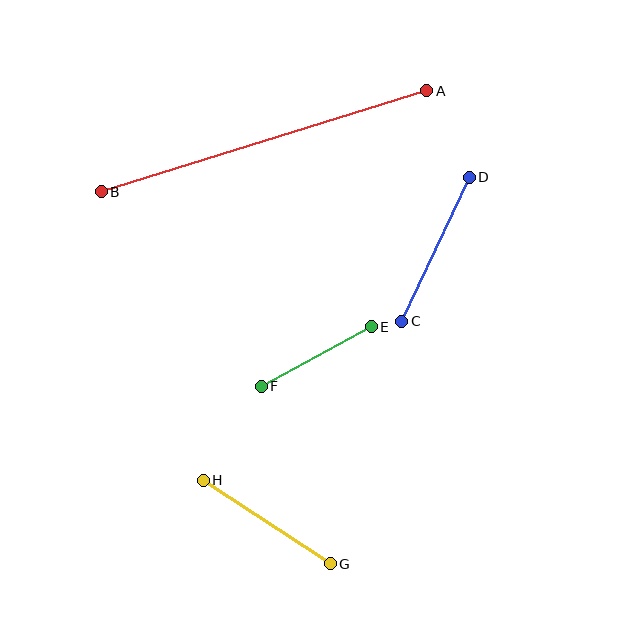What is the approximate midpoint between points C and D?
The midpoint is at approximately (435, 249) pixels.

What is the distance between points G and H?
The distance is approximately 152 pixels.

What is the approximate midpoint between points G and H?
The midpoint is at approximately (267, 522) pixels.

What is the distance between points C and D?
The distance is approximately 159 pixels.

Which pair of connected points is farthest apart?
Points A and B are farthest apart.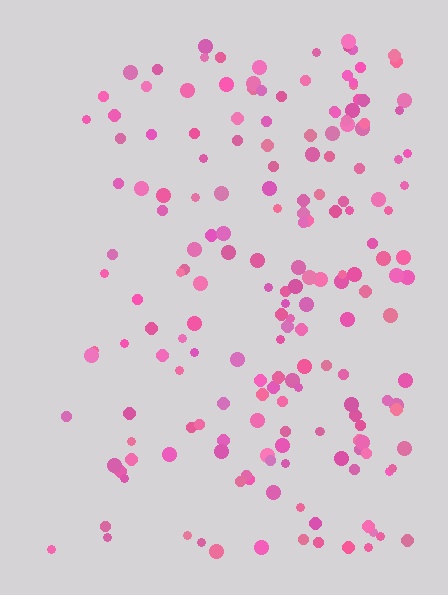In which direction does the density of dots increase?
From left to right, with the right side densest.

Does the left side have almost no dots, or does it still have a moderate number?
Still a moderate number, just noticeably fewer than the right.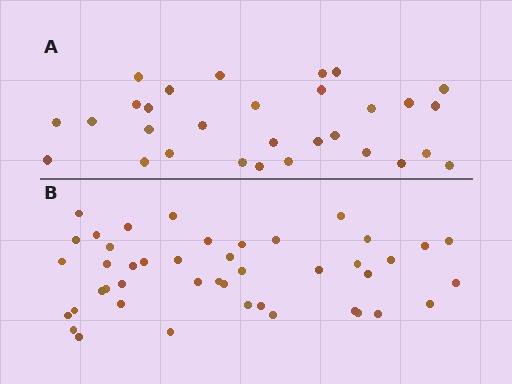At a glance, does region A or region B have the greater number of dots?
Region B (the bottom region) has more dots.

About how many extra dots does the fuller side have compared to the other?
Region B has approximately 15 more dots than region A.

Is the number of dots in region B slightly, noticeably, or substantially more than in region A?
Region B has substantially more. The ratio is roughly 1.5 to 1.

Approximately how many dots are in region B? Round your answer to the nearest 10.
About 40 dots. (The exact count is 44, which rounds to 40.)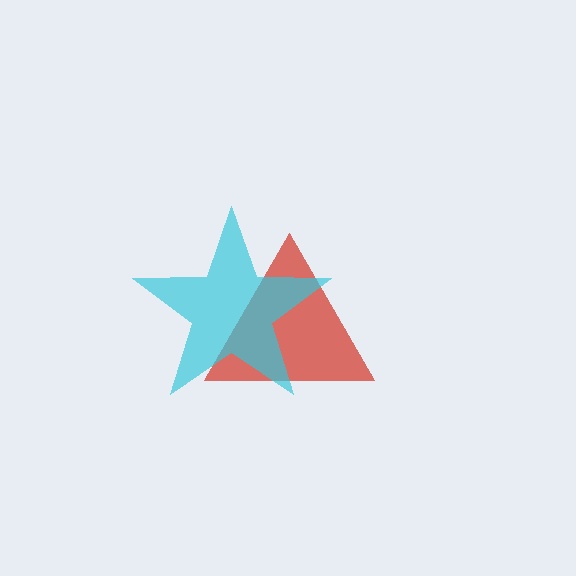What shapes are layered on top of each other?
The layered shapes are: a red triangle, a cyan star.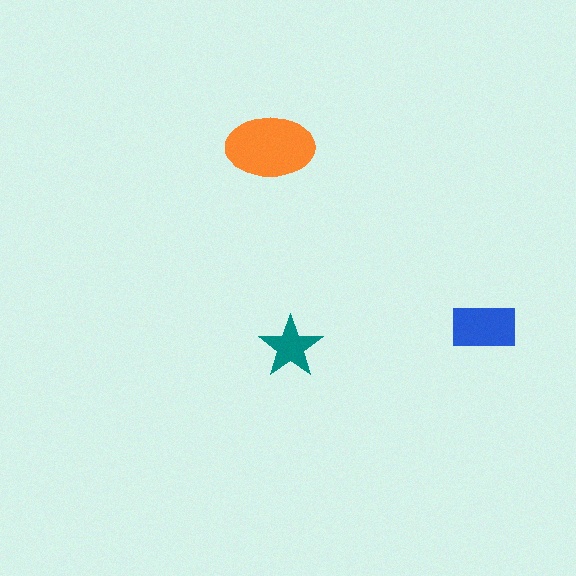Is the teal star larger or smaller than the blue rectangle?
Smaller.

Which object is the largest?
The orange ellipse.